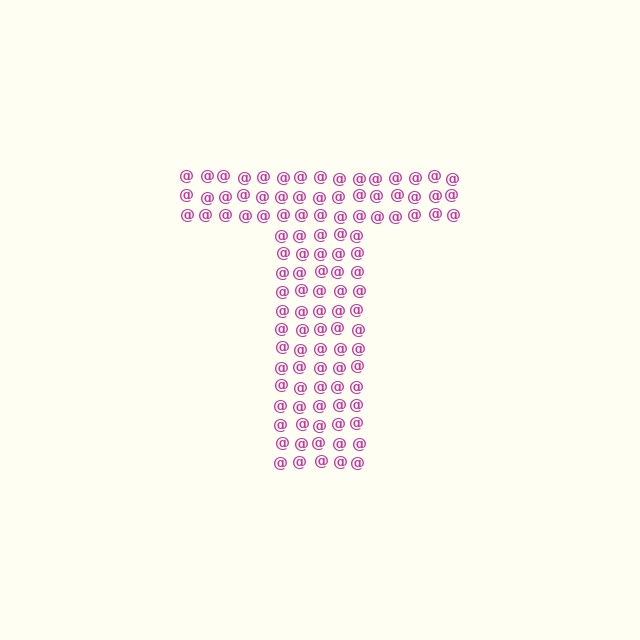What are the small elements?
The small elements are at signs.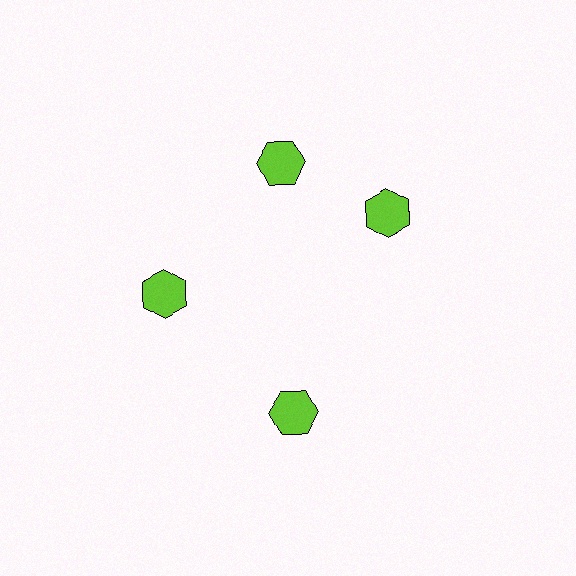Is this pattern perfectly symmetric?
No. The 4 lime hexagons are arranged in a ring, but one element near the 3 o'clock position is rotated out of alignment along the ring, breaking the 4-fold rotational symmetry.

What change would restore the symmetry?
The symmetry would be restored by rotating it back into even spacing with its neighbors so that all 4 hexagons sit at equal angles and equal distance from the center.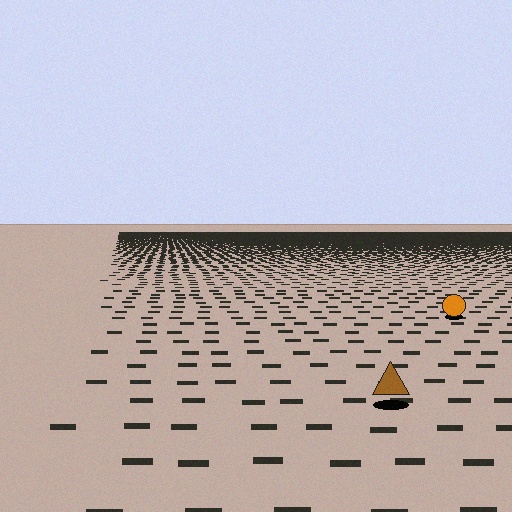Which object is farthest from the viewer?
The orange circle is farthest from the viewer. It appears smaller and the ground texture around it is denser.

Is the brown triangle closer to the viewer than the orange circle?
Yes. The brown triangle is closer — you can tell from the texture gradient: the ground texture is coarser near it.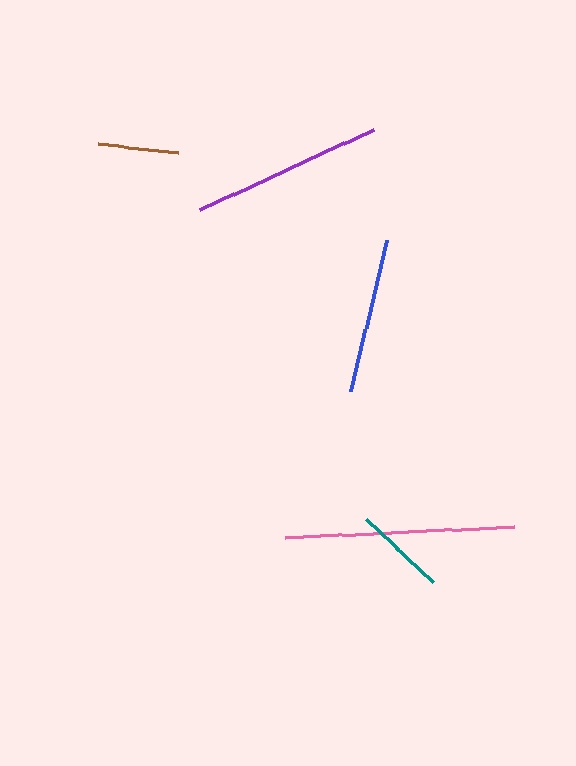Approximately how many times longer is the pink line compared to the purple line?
The pink line is approximately 1.2 times the length of the purple line.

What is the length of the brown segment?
The brown segment is approximately 80 pixels long.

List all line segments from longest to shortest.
From longest to shortest: pink, purple, blue, teal, brown.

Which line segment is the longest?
The pink line is the longest at approximately 230 pixels.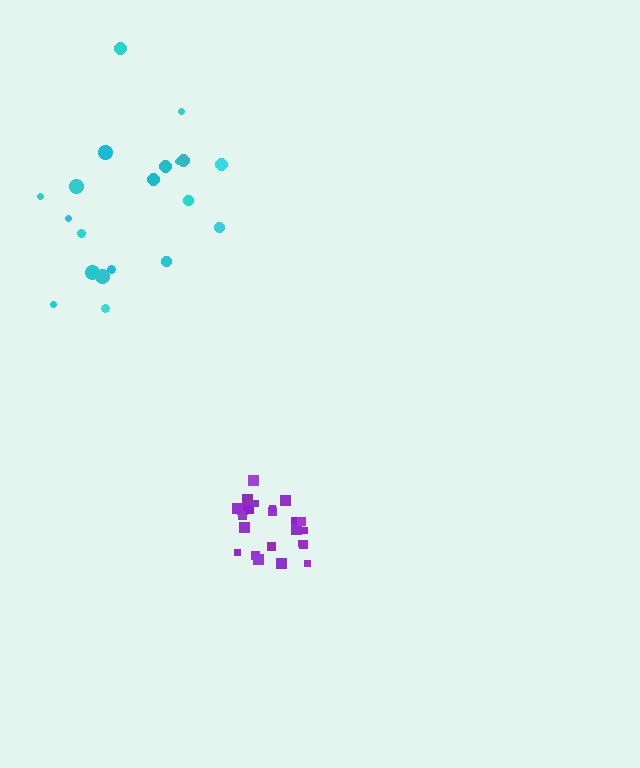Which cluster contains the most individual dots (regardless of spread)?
Purple (23).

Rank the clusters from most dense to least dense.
purple, cyan.